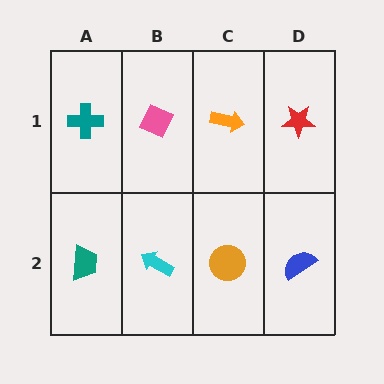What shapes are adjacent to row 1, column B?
A cyan arrow (row 2, column B), a teal cross (row 1, column A), an orange arrow (row 1, column C).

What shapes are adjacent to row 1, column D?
A blue semicircle (row 2, column D), an orange arrow (row 1, column C).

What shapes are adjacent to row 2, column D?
A red star (row 1, column D), an orange circle (row 2, column C).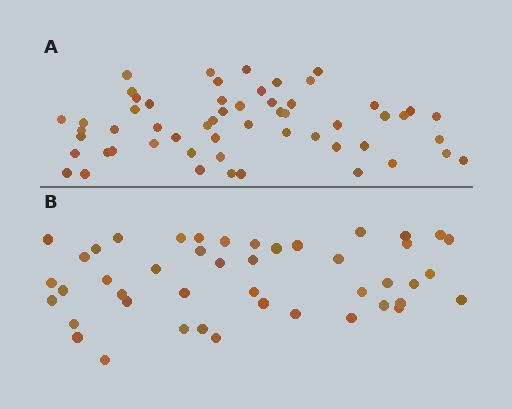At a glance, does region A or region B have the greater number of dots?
Region A (the top region) has more dots.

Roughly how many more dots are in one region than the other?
Region A has roughly 12 or so more dots than region B.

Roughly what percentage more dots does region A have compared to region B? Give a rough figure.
About 25% more.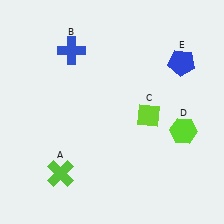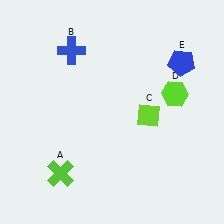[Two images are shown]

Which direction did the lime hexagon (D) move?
The lime hexagon (D) moved up.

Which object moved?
The lime hexagon (D) moved up.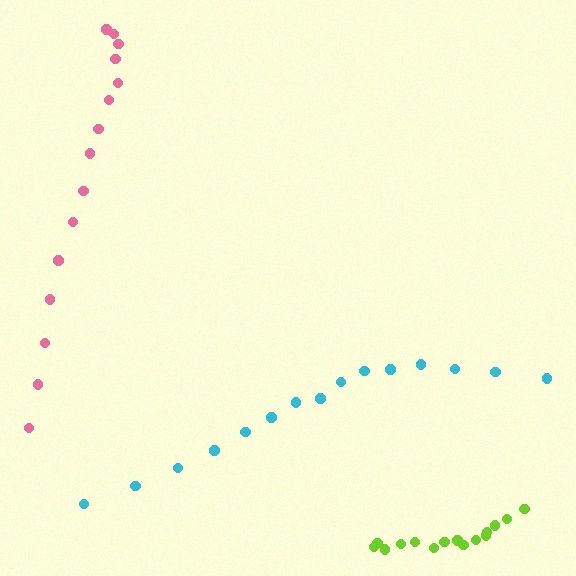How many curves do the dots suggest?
There are 3 distinct paths.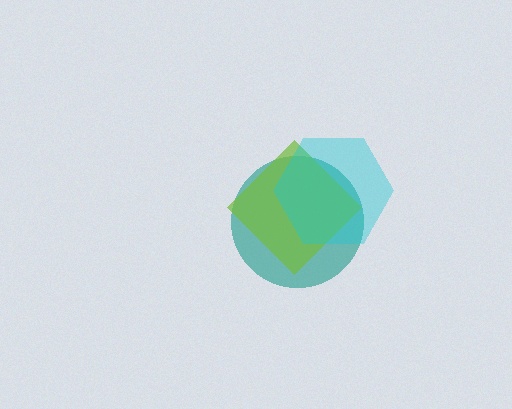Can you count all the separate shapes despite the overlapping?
Yes, there are 3 separate shapes.